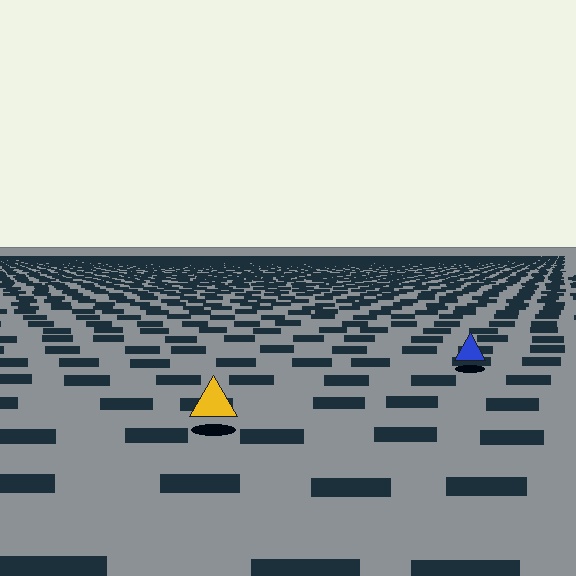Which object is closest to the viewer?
The yellow triangle is closest. The texture marks near it are larger and more spread out.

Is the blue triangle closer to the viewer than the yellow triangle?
No. The yellow triangle is closer — you can tell from the texture gradient: the ground texture is coarser near it.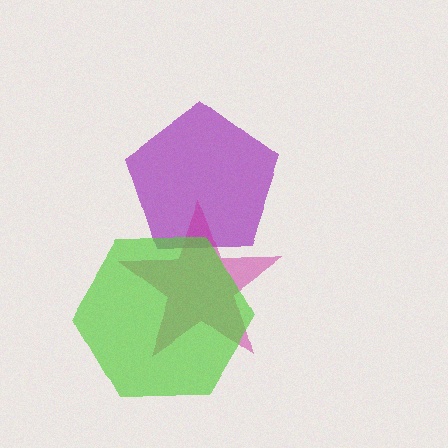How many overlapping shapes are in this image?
There are 3 overlapping shapes in the image.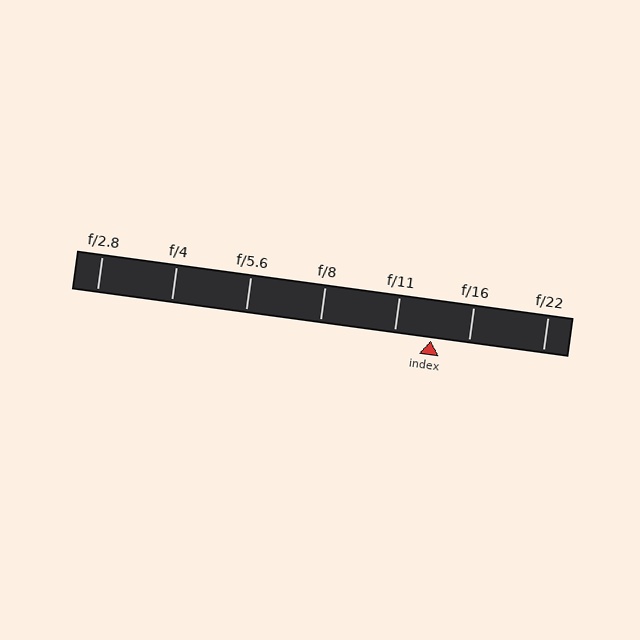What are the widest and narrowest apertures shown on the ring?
The widest aperture shown is f/2.8 and the narrowest is f/22.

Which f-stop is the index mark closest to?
The index mark is closest to f/11.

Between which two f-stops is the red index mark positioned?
The index mark is between f/11 and f/16.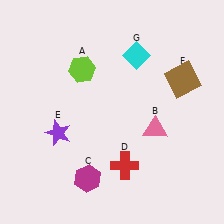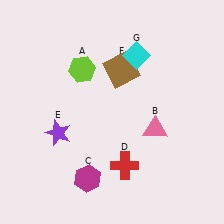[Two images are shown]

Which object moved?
The brown square (F) moved left.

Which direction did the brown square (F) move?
The brown square (F) moved left.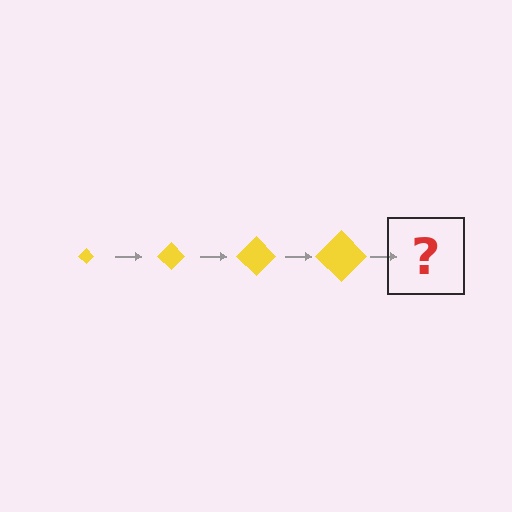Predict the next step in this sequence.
The next step is a yellow diamond, larger than the previous one.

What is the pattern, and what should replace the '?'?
The pattern is that the diamond gets progressively larger each step. The '?' should be a yellow diamond, larger than the previous one.